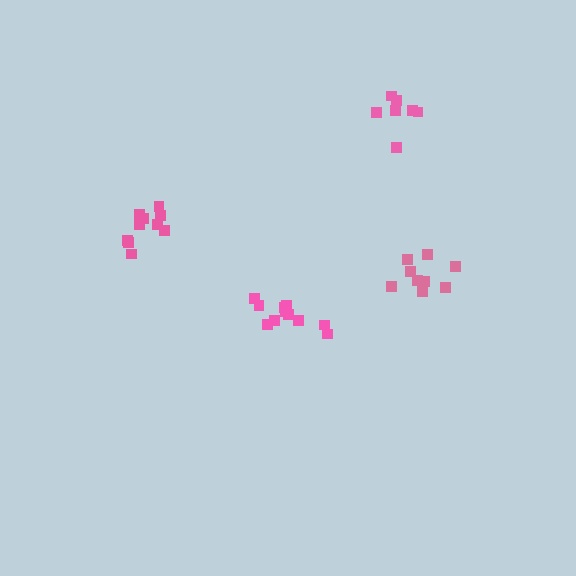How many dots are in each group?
Group 1: 7 dots, Group 2: 9 dots, Group 3: 10 dots, Group 4: 11 dots (37 total).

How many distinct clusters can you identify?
There are 4 distinct clusters.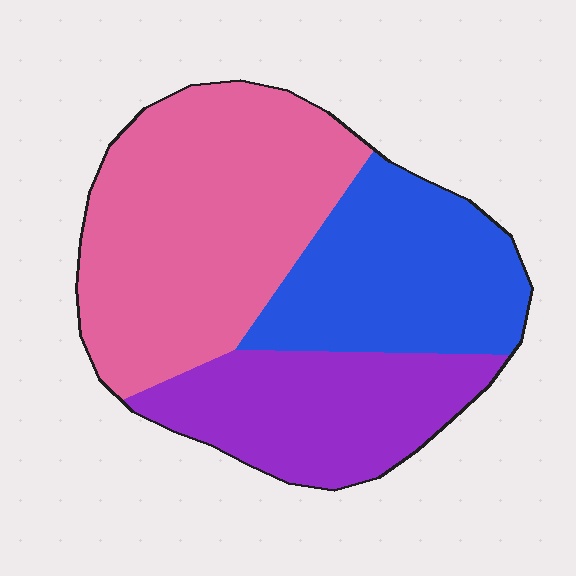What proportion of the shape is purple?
Purple takes up between a quarter and a half of the shape.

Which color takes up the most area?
Pink, at roughly 45%.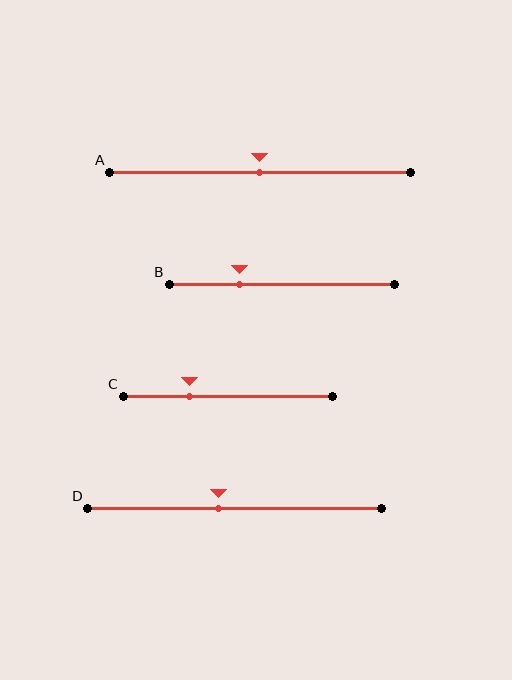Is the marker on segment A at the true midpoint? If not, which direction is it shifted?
Yes, the marker on segment A is at the true midpoint.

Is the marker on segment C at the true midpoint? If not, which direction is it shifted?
No, the marker on segment C is shifted to the left by about 18% of the segment length.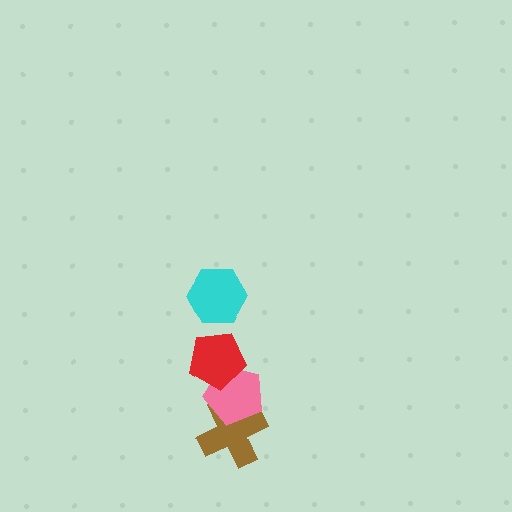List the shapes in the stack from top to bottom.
From top to bottom: the cyan hexagon, the red pentagon, the pink pentagon, the brown cross.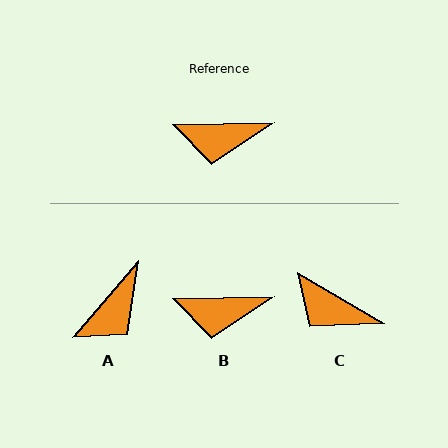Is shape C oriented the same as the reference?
No, it is off by about 32 degrees.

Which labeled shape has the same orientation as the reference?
B.